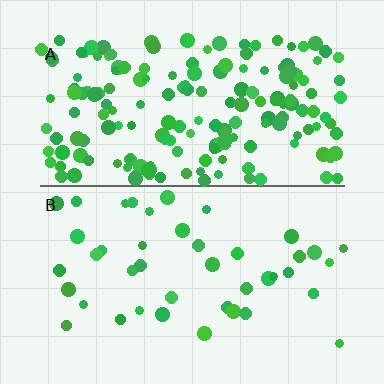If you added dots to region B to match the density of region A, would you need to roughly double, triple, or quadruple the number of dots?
Approximately quadruple.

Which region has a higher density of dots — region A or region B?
A (the top).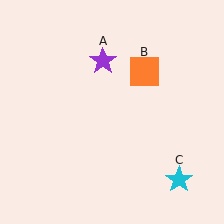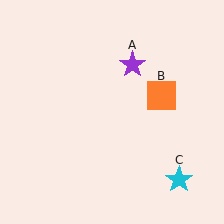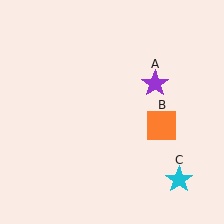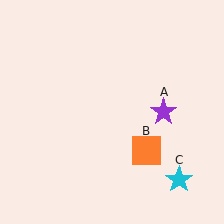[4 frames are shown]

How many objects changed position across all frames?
2 objects changed position: purple star (object A), orange square (object B).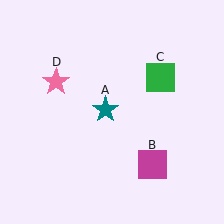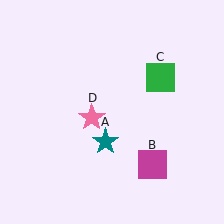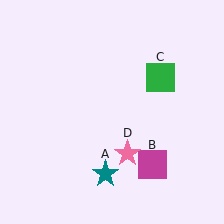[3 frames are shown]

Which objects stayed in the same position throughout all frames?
Magenta square (object B) and green square (object C) remained stationary.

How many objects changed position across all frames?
2 objects changed position: teal star (object A), pink star (object D).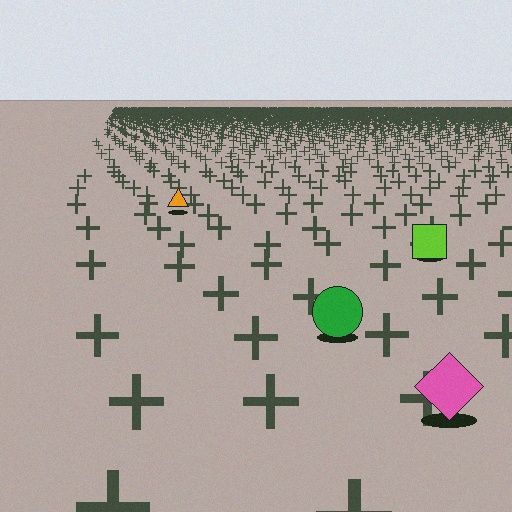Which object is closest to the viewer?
The pink diamond is closest. The texture marks near it are larger and more spread out.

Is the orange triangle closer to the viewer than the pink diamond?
No. The pink diamond is closer — you can tell from the texture gradient: the ground texture is coarser near it.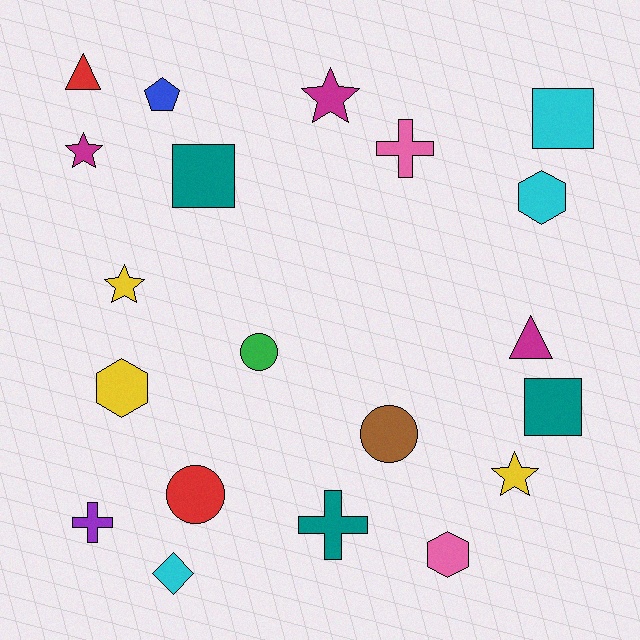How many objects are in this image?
There are 20 objects.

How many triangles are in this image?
There are 2 triangles.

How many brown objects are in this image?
There is 1 brown object.